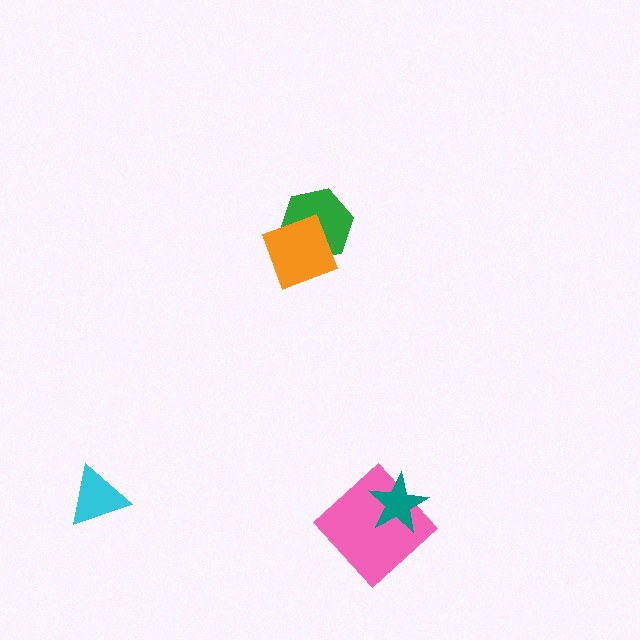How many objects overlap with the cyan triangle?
0 objects overlap with the cyan triangle.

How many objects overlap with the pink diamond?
1 object overlaps with the pink diamond.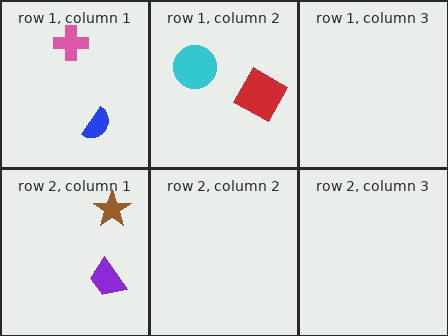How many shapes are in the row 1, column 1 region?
2.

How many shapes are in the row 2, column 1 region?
2.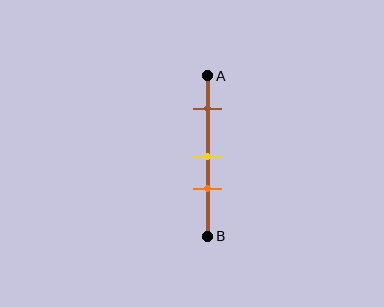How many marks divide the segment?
There are 3 marks dividing the segment.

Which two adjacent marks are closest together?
The yellow and orange marks are the closest adjacent pair.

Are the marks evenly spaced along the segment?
No, the marks are not evenly spaced.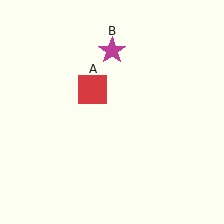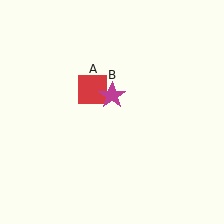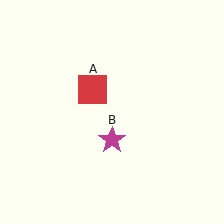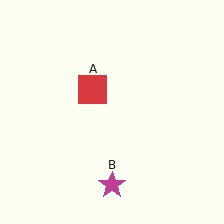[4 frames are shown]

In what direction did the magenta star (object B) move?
The magenta star (object B) moved down.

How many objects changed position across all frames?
1 object changed position: magenta star (object B).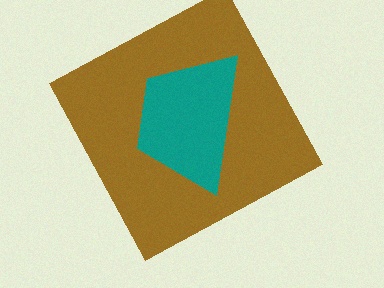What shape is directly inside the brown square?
The teal trapezoid.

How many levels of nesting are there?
2.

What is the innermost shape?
The teal trapezoid.